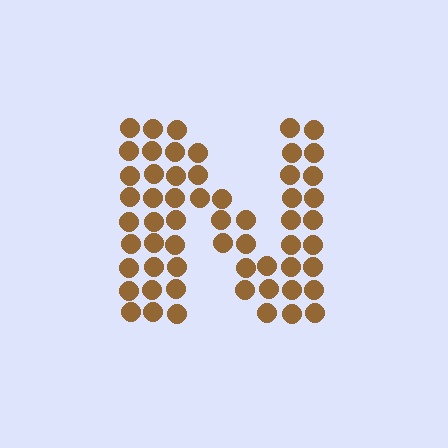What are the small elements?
The small elements are circles.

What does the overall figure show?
The overall figure shows the letter N.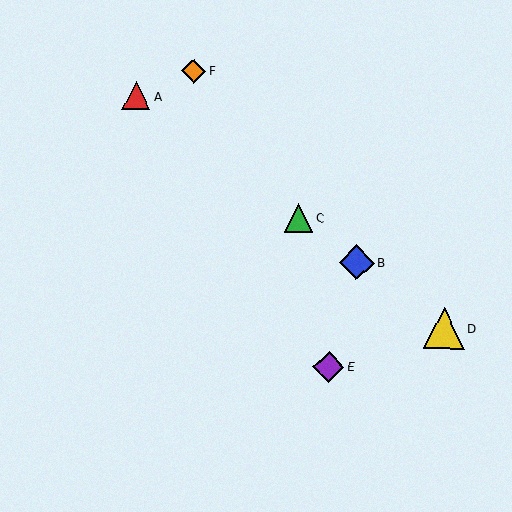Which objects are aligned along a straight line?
Objects A, B, C, D are aligned along a straight line.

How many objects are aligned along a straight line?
4 objects (A, B, C, D) are aligned along a straight line.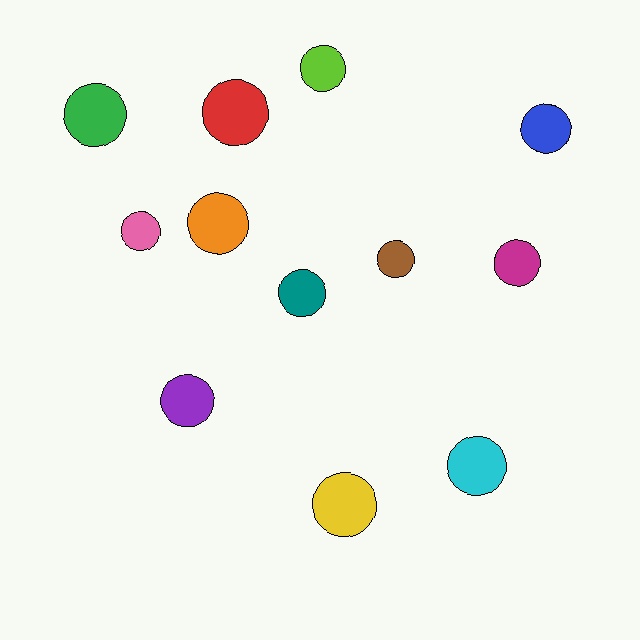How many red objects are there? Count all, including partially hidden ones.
There is 1 red object.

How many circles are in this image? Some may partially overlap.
There are 12 circles.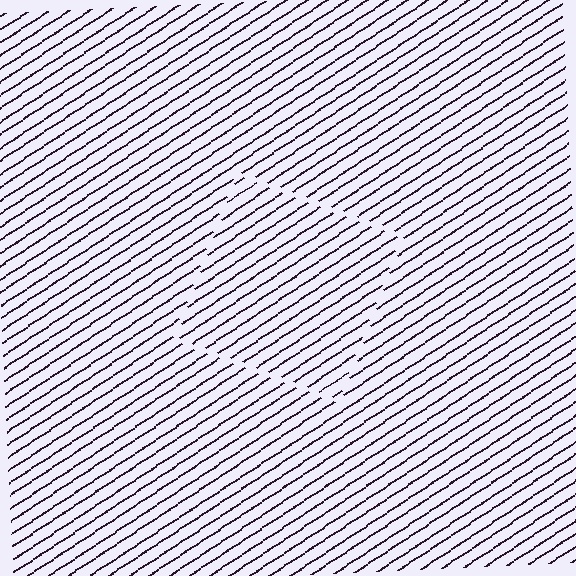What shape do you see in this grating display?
An illusory square. The interior of the shape contains the same grating, shifted by half a period — the contour is defined by the phase discontinuity where line-ends from the inner and outer gratings abut.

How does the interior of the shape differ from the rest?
The interior of the shape contains the same grating, shifted by half a period — the contour is defined by the phase discontinuity where line-ends from the inner and outer gratings abut.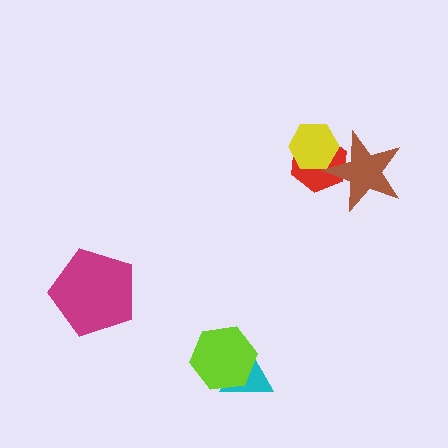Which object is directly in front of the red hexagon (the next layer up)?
The brown star is directly in front of the red hexagon.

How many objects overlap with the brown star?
2 objects overlap with the brown star.